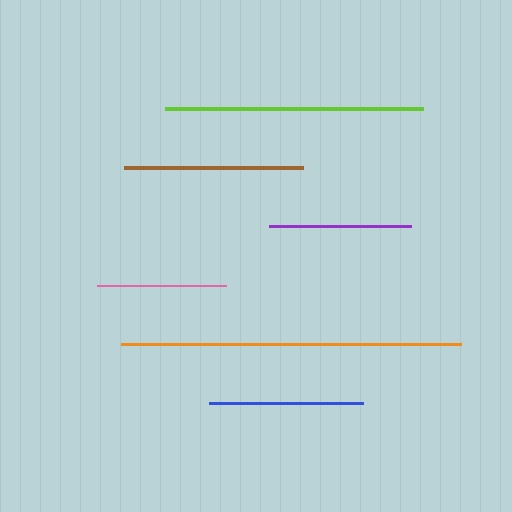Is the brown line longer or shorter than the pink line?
The brown line is longer than the pink line.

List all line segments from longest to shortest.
From longest to shortest: orange, lime, brown, blue, purple, pink.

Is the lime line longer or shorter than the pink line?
The lime line is longer than the pink line.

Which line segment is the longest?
The orange line is the longest at approximately 340 pixels.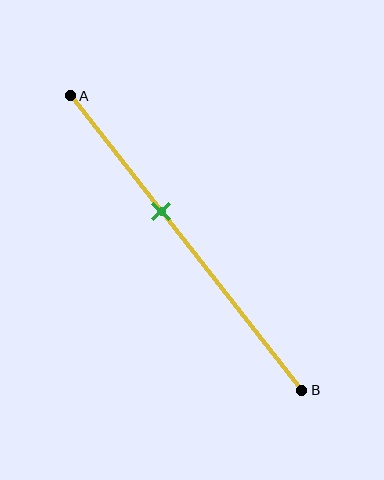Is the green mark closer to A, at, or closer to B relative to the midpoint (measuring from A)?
The green mark is closer to point A than the midpoint of segment AB.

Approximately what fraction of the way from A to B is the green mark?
The green mark is approximately 40% of the way from A to B.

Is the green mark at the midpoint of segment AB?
No, the mark is at about 40% from A, not at the 50% midpoint.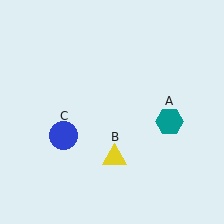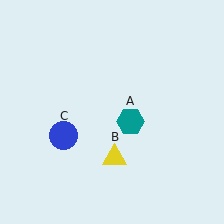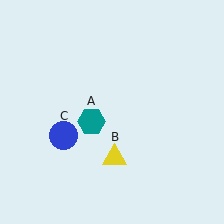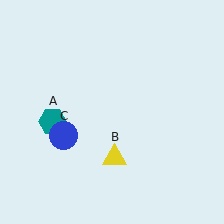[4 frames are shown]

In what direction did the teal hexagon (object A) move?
The teal hexagon (object A) moved left.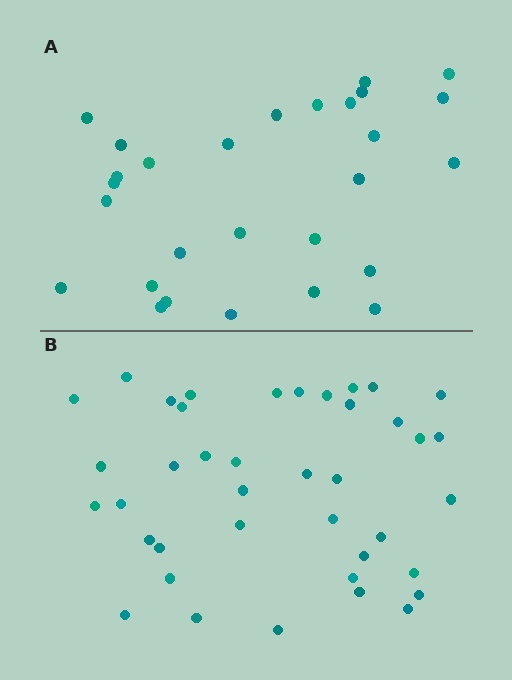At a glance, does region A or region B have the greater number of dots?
Region B (the bottom region) has more dots.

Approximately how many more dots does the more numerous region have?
Region B has roughly 12 or so more dots than region A.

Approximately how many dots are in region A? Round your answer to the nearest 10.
About 30 dots. (The exact count is 28, which rounds to 30.)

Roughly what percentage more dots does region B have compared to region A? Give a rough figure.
About 45% more.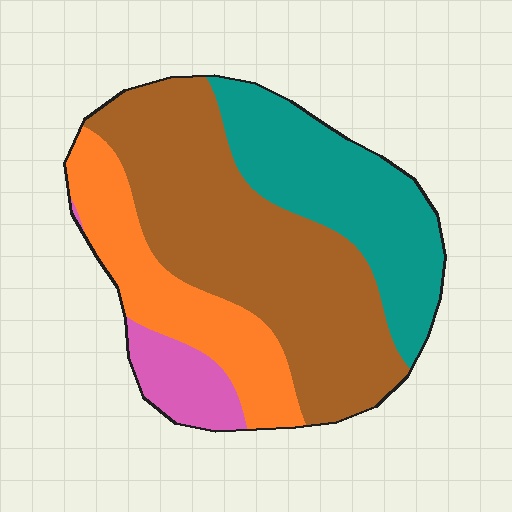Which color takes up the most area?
Brown, at roughly 45%.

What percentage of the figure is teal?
Teal covers 26% of the figure.